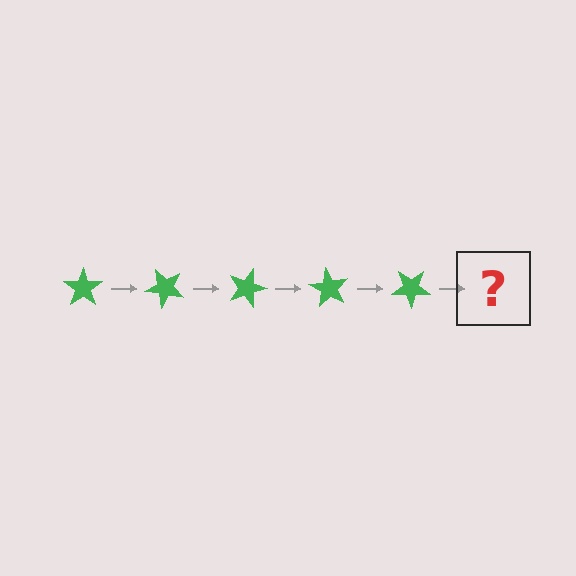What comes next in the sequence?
The next element should be a green star rotated 225 degrees.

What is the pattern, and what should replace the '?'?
The pattern is that the star rotates 45 degrees each step. The '?' should be a green star rotated 225 degrees.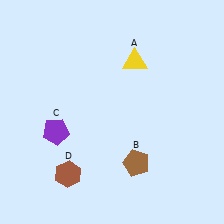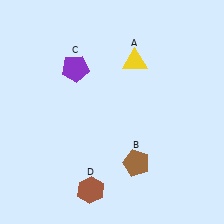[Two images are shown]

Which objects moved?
The objects that moved are: the purple pentagon (C), the brown hexagon (D).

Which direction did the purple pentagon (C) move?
The purple pentagon (C) moved up.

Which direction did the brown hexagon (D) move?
The brown hexagon (D) moved right.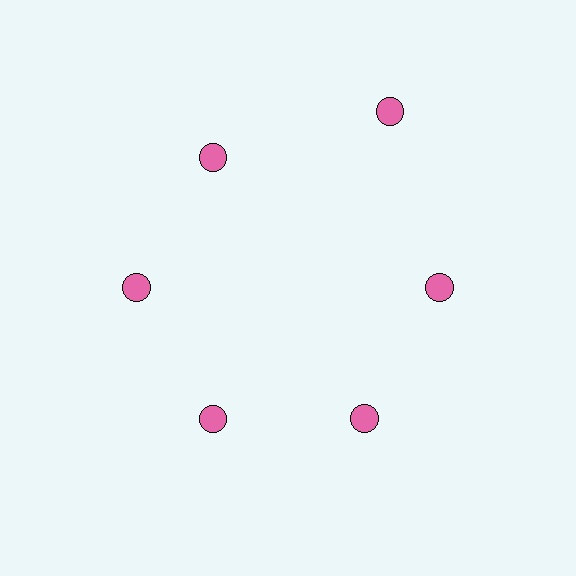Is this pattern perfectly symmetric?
No. The 6 pink circles are arranged in a ring, but one element near the 1 o'clock position is pushed outward from the center, breaking the 6-fold rotational symmetry.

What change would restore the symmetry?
The symmetry would be restored by moving it inward, back onto the ring so that all 6 circles sit at equal angles and equal distance from the center.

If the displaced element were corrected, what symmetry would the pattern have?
It would have 6-fold rotational symmetry — the pattern would map onto itself every 60 degrees.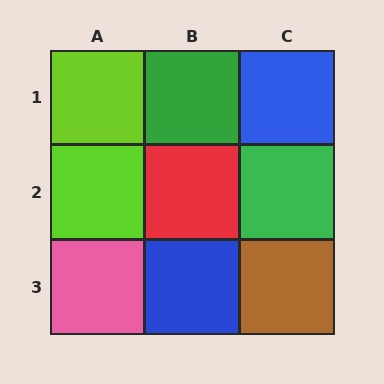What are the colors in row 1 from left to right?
Lime, green, blue.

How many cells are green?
2 cells are green.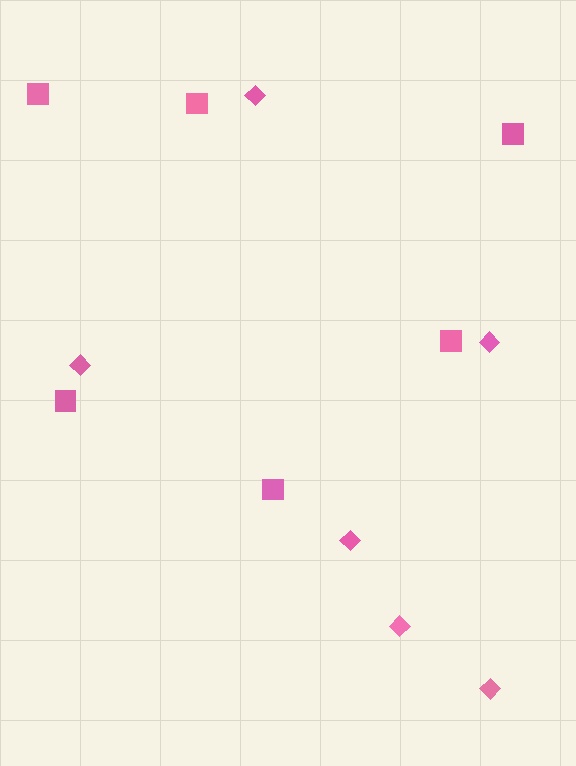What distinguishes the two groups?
There are 2 groups: one group of squares (6) and one group of diamonds (6).